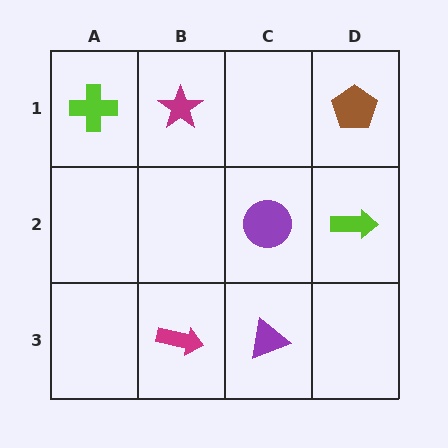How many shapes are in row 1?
3 shapes.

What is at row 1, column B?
A magenta star.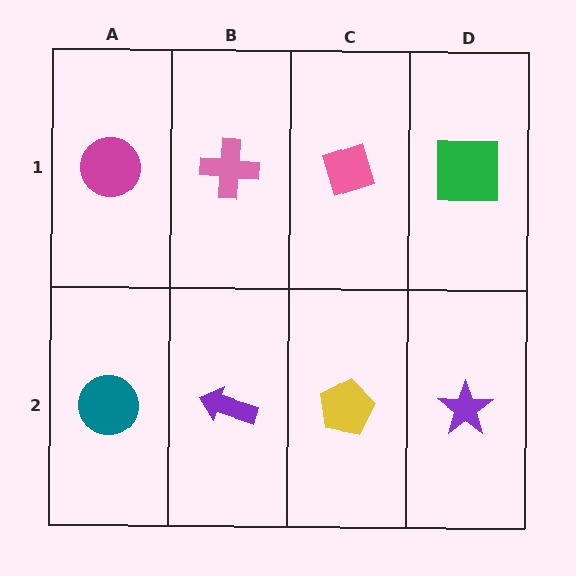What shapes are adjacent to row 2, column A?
A magenta circle (row 1, column A), a purple arrow (row 2, column B).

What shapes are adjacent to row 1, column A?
A teal circle (row 2, column A), a pink cross (row 1, column B).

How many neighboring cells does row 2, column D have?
2.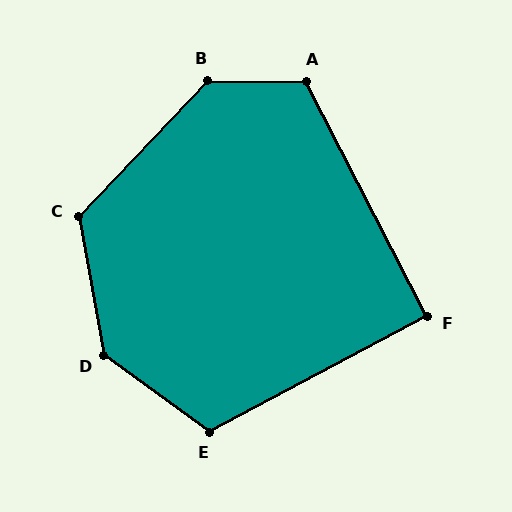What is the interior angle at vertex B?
Approximately 133 degrees (obtuse).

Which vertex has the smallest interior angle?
F, at approximately 91 degrees.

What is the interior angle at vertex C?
Approximately 126 degrees (obtuse).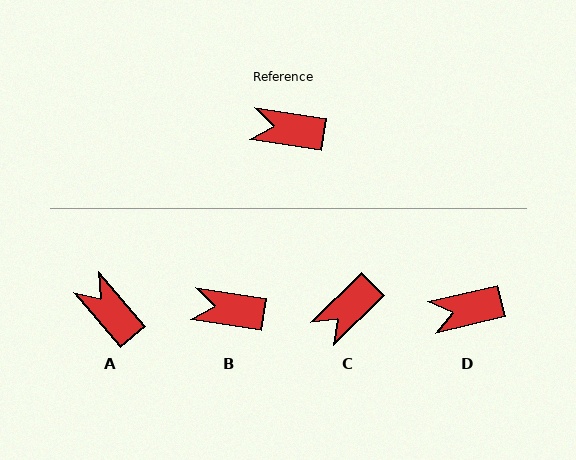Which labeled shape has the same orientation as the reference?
B.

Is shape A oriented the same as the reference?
No, it is off by about 41 degrees.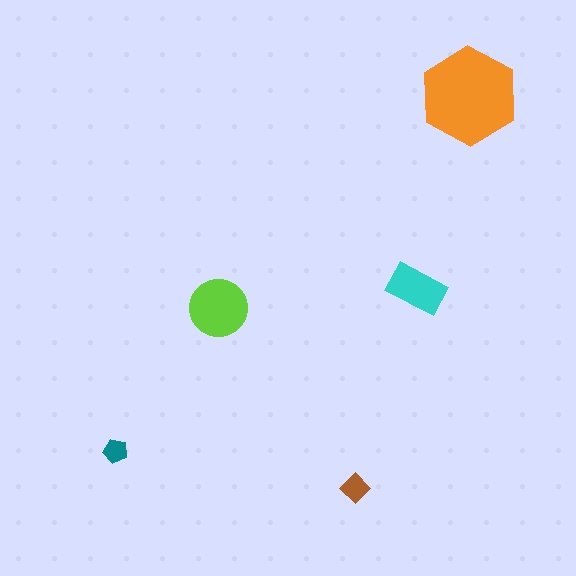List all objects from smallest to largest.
The teal pentagon, the brown diamond, the cyan rectangle, the lime circle, the orange hexagon.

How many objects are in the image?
There are 5 objects in the image.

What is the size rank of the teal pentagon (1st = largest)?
5th.